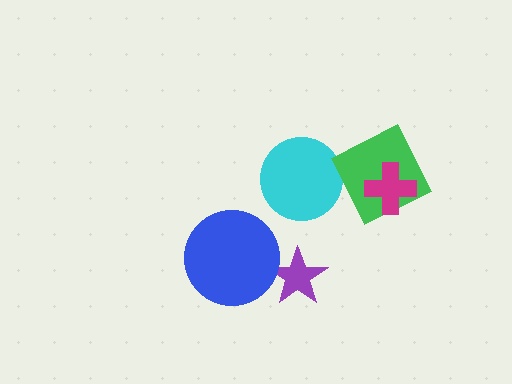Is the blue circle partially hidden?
No, no other shape covers it.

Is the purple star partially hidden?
Yes, it is partially covered by another shape.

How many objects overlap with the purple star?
1 object overlaps with the purple star.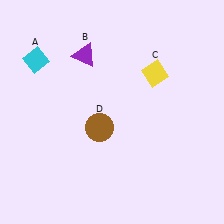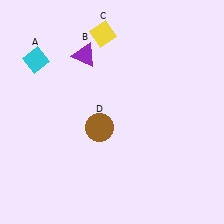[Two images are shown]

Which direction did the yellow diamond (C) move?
The yellow diamond (C) moved left.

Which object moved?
The yellow diamond (C) moved left.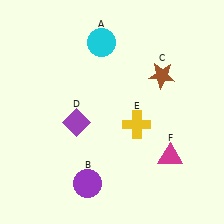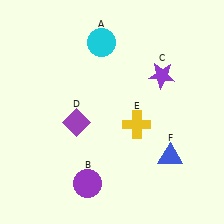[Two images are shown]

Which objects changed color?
C changed from brown to purple. F changed from magenta to blue.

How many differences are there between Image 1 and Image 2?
There are 2 differences between the two images.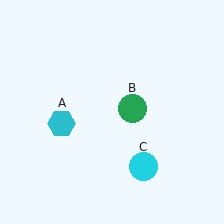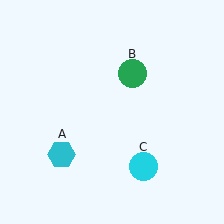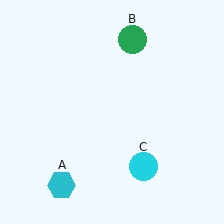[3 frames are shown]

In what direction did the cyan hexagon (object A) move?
The cyan hexagon (object A) moved down.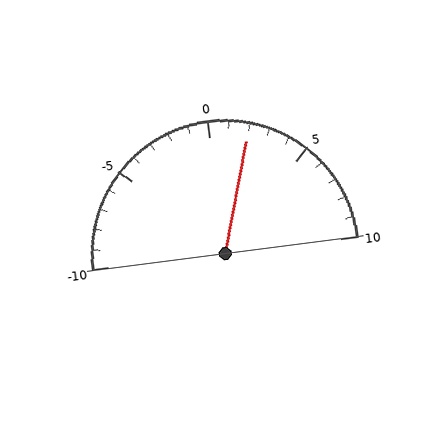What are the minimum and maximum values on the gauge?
The gauge ranges from -10 to 10.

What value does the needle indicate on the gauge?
The needle indicates approximately 2.